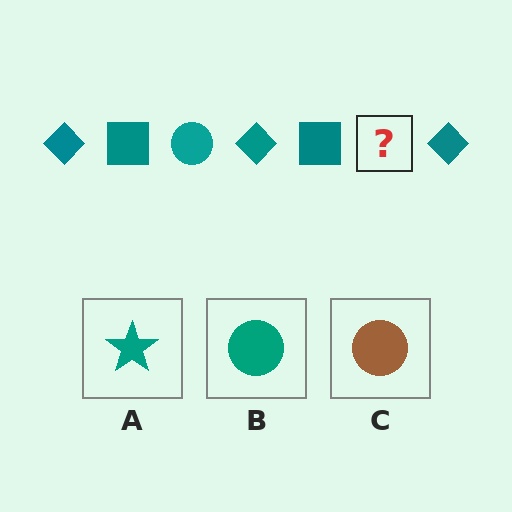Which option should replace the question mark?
Option B.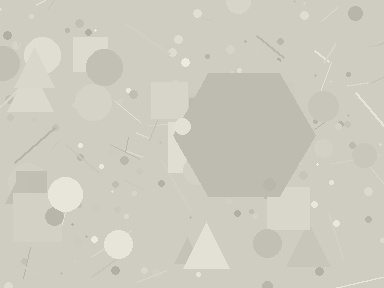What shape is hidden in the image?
A hexagon is hidden in the image.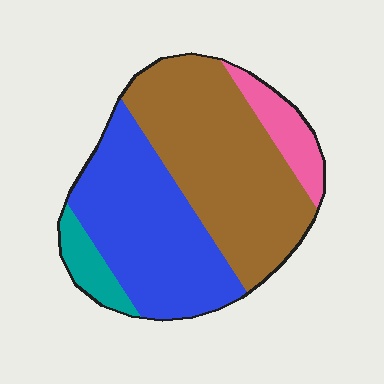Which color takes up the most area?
Brown, at roughly 45%.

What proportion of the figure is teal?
Teal takes up less than a sixth of the figure.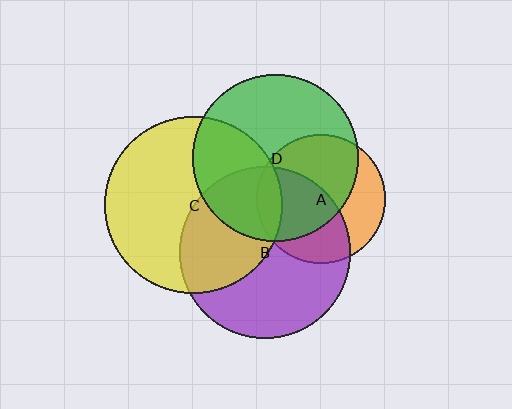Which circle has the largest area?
Circle C (yellow).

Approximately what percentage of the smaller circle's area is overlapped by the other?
Approximately 40%.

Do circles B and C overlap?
Yes.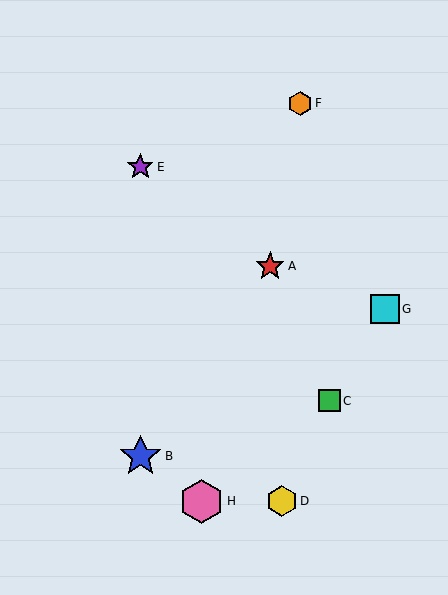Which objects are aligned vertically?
Objects B, E are aligned vertically.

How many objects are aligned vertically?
2 objects (B, E) are aligned vertically.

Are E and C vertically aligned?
No, E is at x≈140 and C is at x≈330.